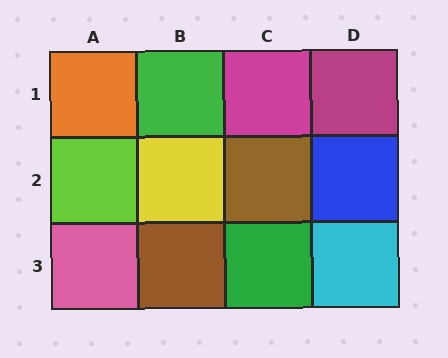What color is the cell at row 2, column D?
Blue.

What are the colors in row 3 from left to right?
Pink, brown, green, cyan.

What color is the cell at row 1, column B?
Green.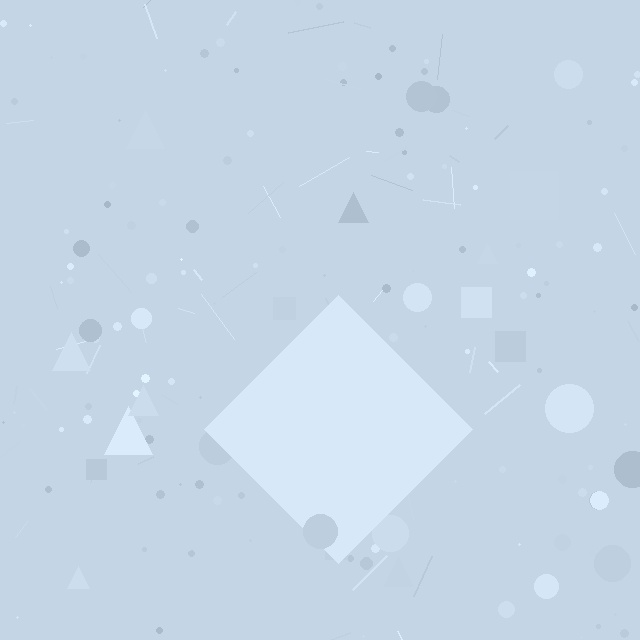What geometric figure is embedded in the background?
A diamond is embedded in the background.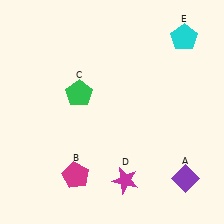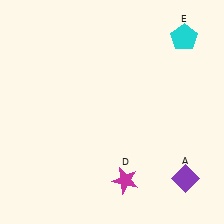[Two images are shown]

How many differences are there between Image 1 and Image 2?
There are 2 differences between the two images.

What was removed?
The green pentagon (C), the magenta pentagon (B) were removed in Image 2.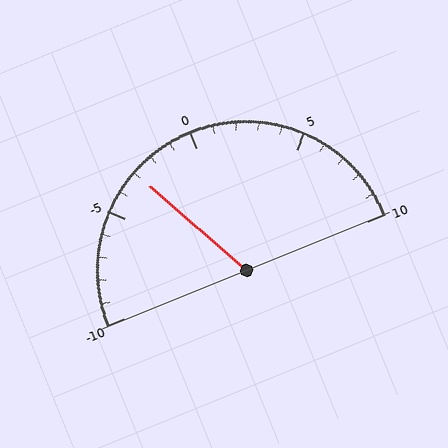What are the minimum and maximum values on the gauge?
The gauge ranges from -10 to 10.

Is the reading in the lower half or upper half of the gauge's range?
The reading is in the lower half of the range (-10 to 10).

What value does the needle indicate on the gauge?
The needle indicates approximately -3.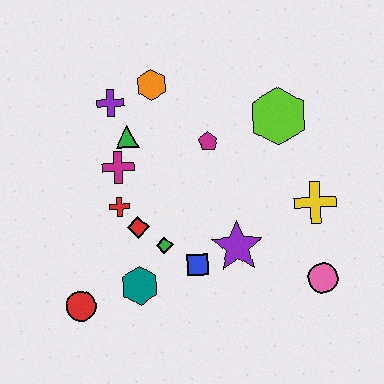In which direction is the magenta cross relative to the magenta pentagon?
The magenta cross is to the left of the magenta pentagon.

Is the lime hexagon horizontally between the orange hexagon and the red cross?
No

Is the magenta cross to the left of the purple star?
Yes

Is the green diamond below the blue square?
No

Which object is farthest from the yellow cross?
The red circle is farthest from the yellow cross.